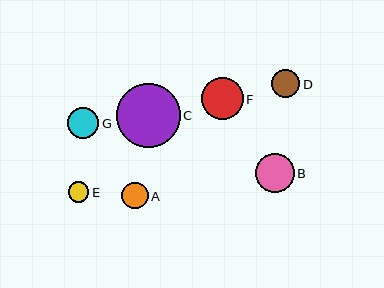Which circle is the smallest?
Circle E is the smallest with a size of approximately 20 pixels.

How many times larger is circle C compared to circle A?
Circle C is approximately 2.4 times the size of circle A.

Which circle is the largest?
Circle C is the largest with a size of approximately 64 pixels.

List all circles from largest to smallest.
From largest to smallest: C, F, B, G, D, A, E.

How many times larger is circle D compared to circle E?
Circle D is approximately 1.4 times the size of circle E.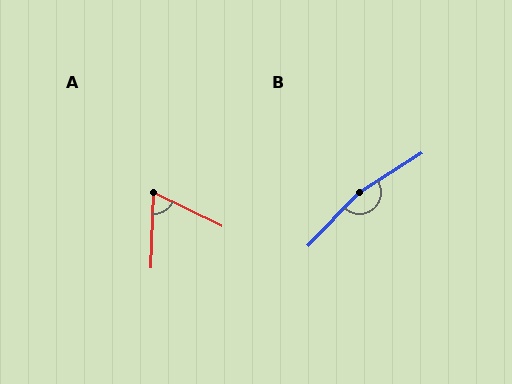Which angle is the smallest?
A, at approximately 66 degrees.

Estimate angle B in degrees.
Approximately 167 degrees.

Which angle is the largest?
B, at approximately 167 degrees.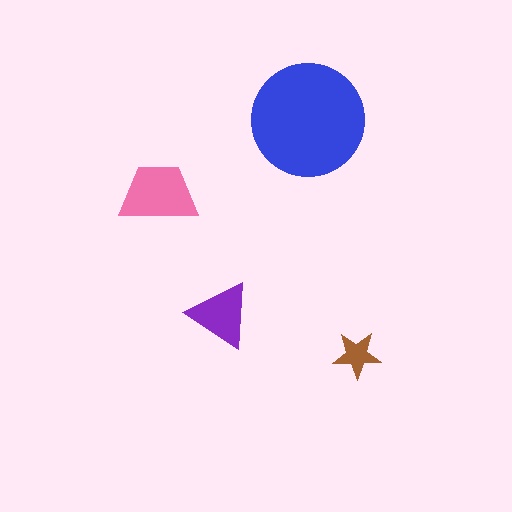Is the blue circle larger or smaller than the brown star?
Larger.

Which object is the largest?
The blue circle.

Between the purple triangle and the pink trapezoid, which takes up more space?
The pink trapezoid.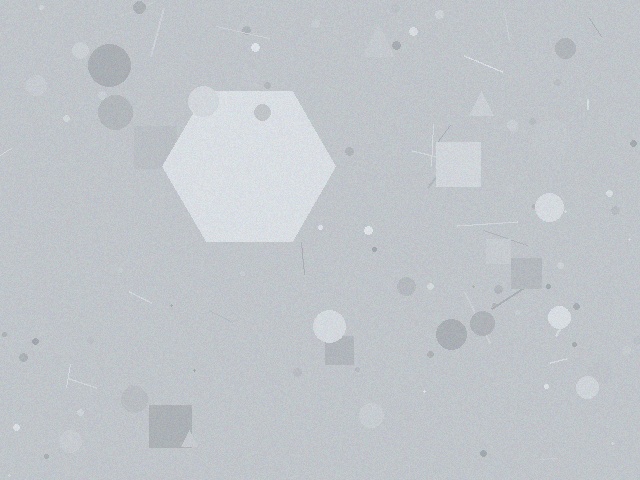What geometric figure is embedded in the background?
A hexagon is embedded in the background.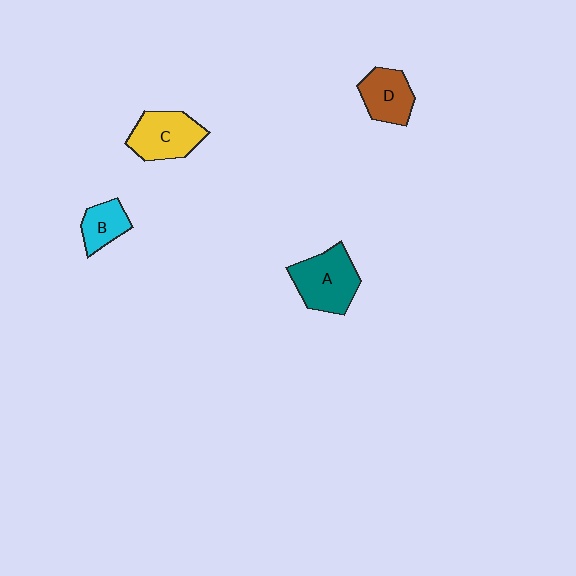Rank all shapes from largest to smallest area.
From largest to smallest: A (teal), C (yellow), D (brown), B (cyan).